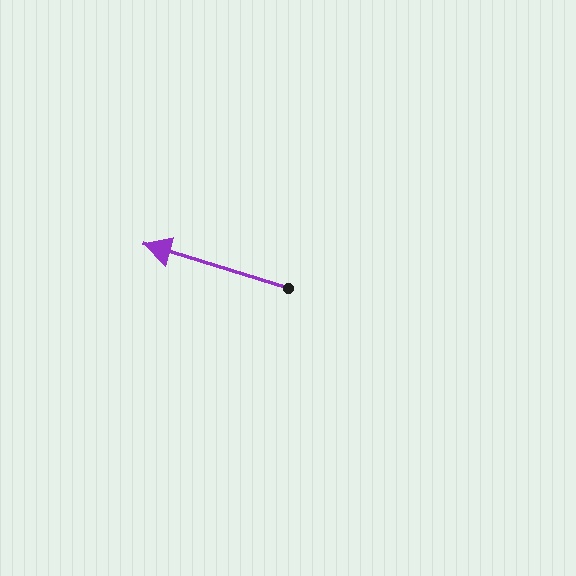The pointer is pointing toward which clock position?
Roughly 10 o'clock.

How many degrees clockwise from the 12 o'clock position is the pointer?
Approximately 287 degrees.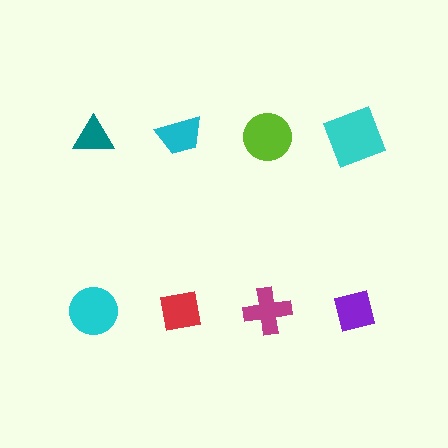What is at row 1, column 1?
A teal triangle.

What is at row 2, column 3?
A magenta cross.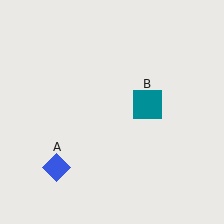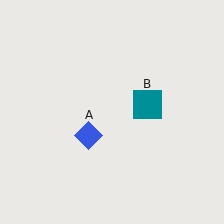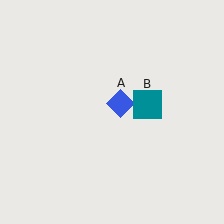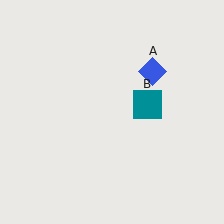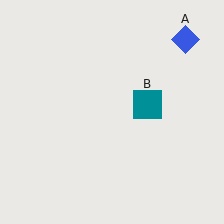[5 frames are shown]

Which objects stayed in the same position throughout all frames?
Teal square (object B) remained stationary.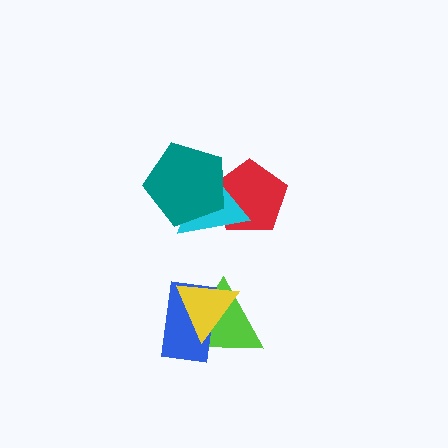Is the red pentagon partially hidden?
Yes, it is partially covered by another shape.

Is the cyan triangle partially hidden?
Yes, it is partially covered by another shape.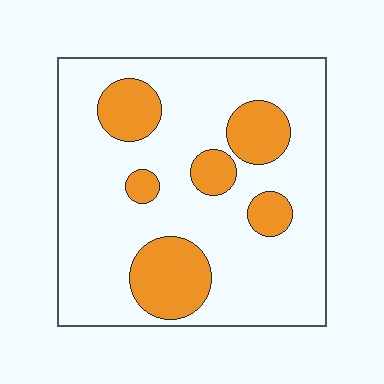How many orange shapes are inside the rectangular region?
6.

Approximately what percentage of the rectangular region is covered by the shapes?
Approximately 20%.